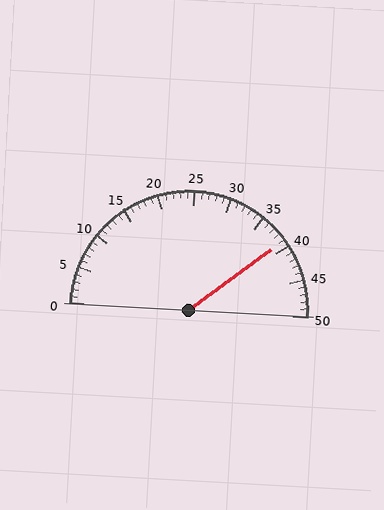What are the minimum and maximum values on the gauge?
The gauge ranges from 0 to 50.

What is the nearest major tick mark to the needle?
The nearest major tick mark is 40.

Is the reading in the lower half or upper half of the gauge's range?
The reading is in the upper half of the range (0 to 50).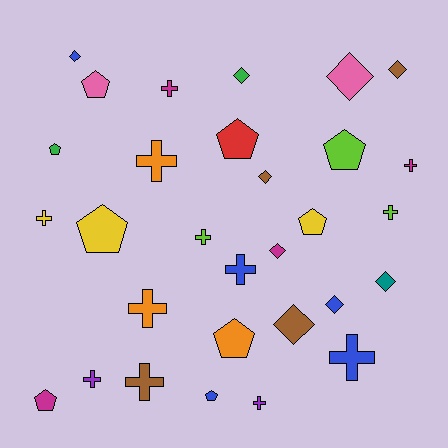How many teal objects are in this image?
There is 1 teal object.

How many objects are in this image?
There are 30 objects.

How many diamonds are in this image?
There are 9 diamonds.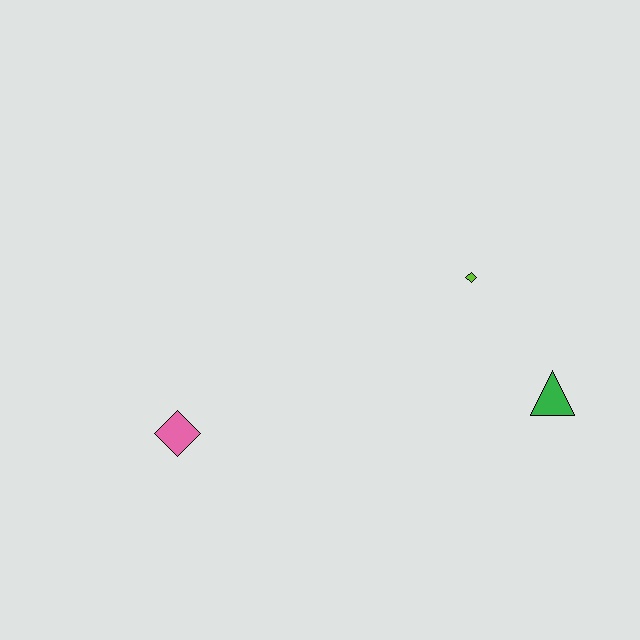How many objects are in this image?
There are 3 objects.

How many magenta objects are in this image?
There are no magenta objects.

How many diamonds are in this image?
There are 2 diamonds.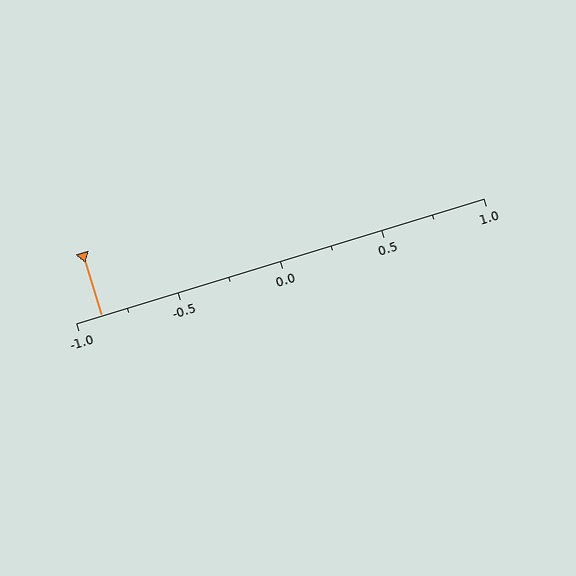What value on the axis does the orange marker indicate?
The marker indicates approximately -0.88.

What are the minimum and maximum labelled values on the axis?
The axis runs from -1.0 to 1.0.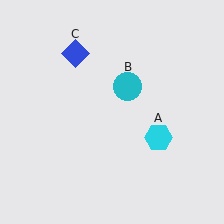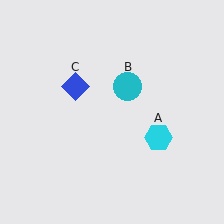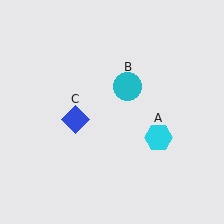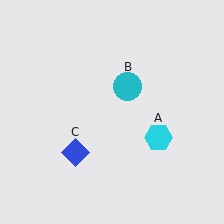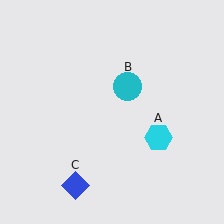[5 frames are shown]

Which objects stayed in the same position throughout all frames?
Cyan hexagon (object A) and cyan circle (object B) remained stationary.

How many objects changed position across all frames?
1 object changed position: blue diamond (object C).